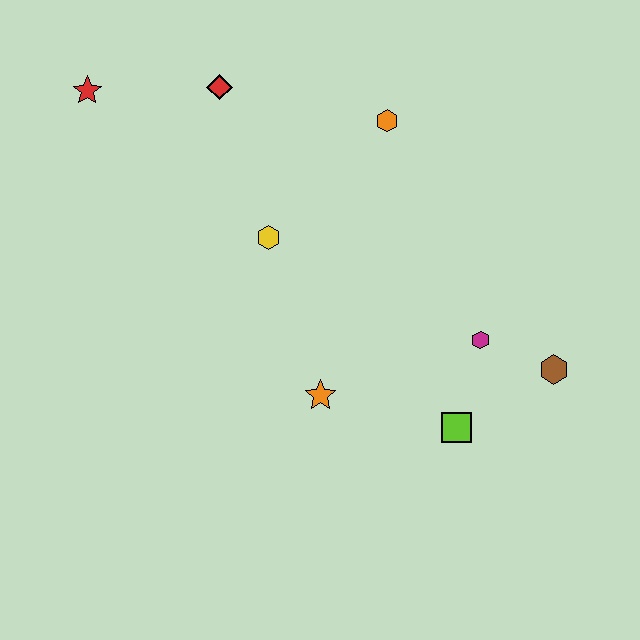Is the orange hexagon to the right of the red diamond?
Yes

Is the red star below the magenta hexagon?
No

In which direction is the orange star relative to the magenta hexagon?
The orange star is to the left of the magenta hexagon.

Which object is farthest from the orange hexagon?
The lime square is farthest from the orange hexagon.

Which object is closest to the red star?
The red diamond is closest to the red star.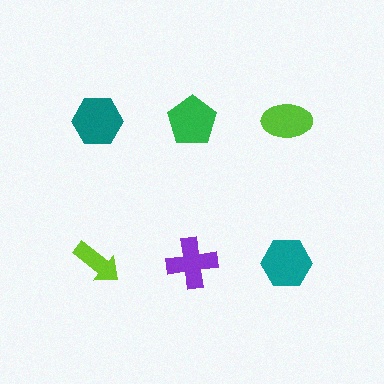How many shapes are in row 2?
3 shapes.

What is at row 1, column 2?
A green pentagon.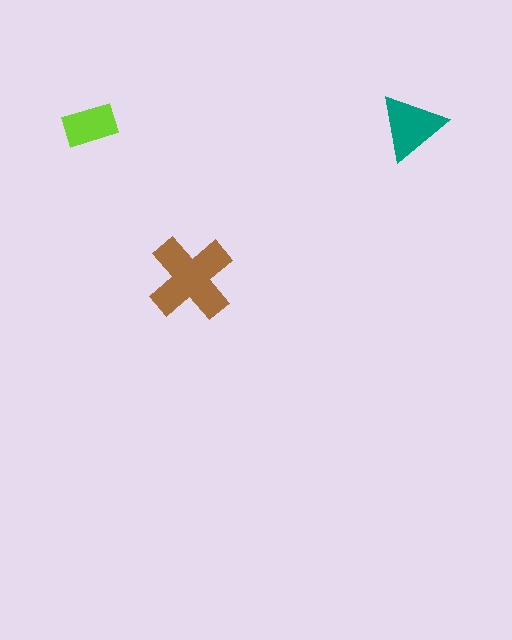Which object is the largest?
The brown cross.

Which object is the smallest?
The lime rectangle.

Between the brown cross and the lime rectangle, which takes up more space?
The brown cross.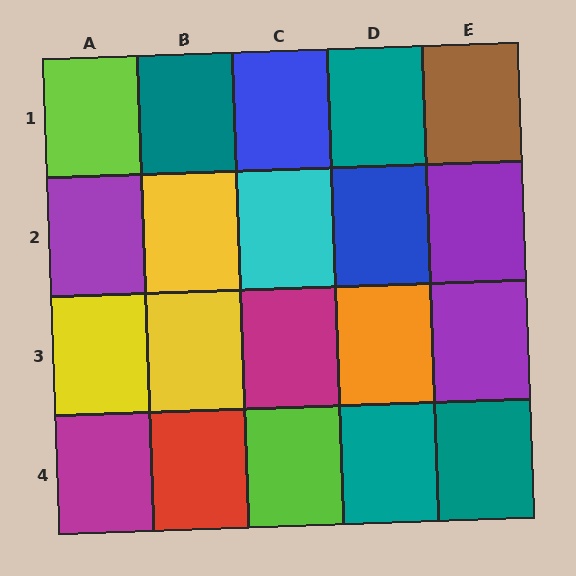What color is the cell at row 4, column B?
Red.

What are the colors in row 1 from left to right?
Lime, teal, blue, teal, brown.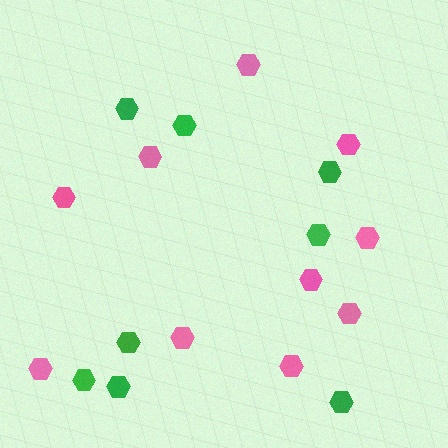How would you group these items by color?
There are 2 groups: one group of pink hexagons (10) and one group of green hexagons (8).